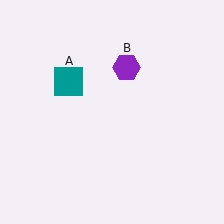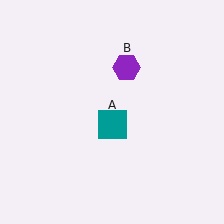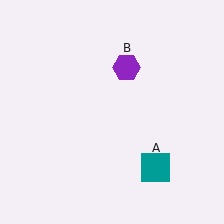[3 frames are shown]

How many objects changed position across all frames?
1 object changed position: teal square (object A).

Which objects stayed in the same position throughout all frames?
Purple hexagon (object B) remained stationary.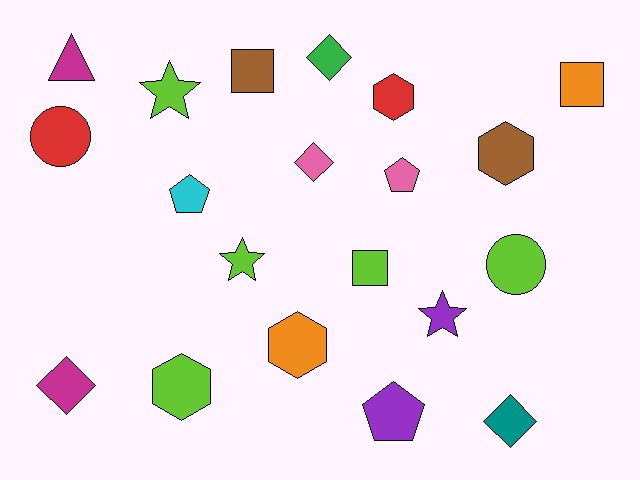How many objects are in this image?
There are 20 objects.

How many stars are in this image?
There are 3 stars.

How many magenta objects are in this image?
There are 2 magenta objects.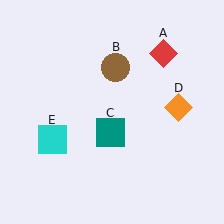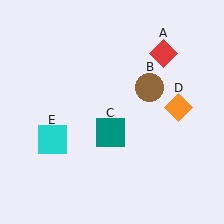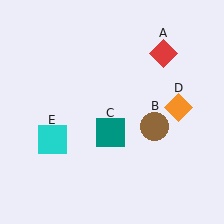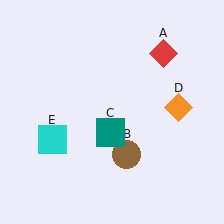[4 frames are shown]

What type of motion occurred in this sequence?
The brown circle (object B) rotated clockwise around the center of the scene.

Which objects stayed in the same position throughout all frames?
Red diamond (object A) and teal square (object C) and orange diamond (object D) and cyan square (object E) remained stationary.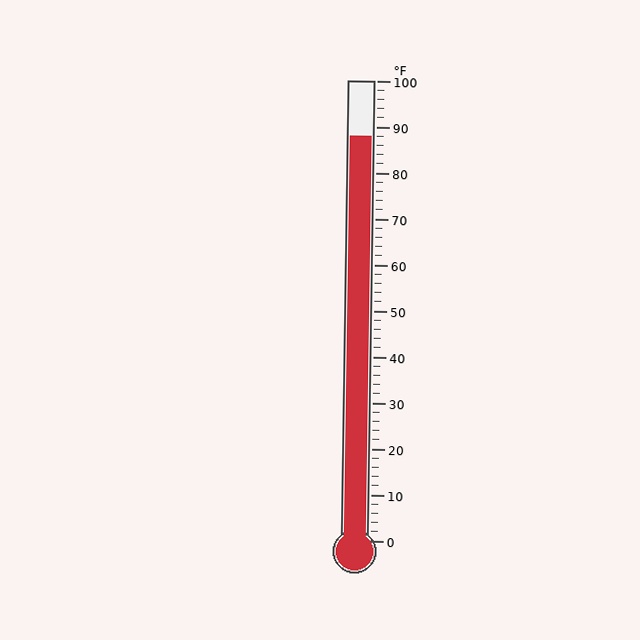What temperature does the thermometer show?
The thermometer shows approximately 88°F.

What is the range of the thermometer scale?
The thermometer scale ranges from 0°F to 100°F.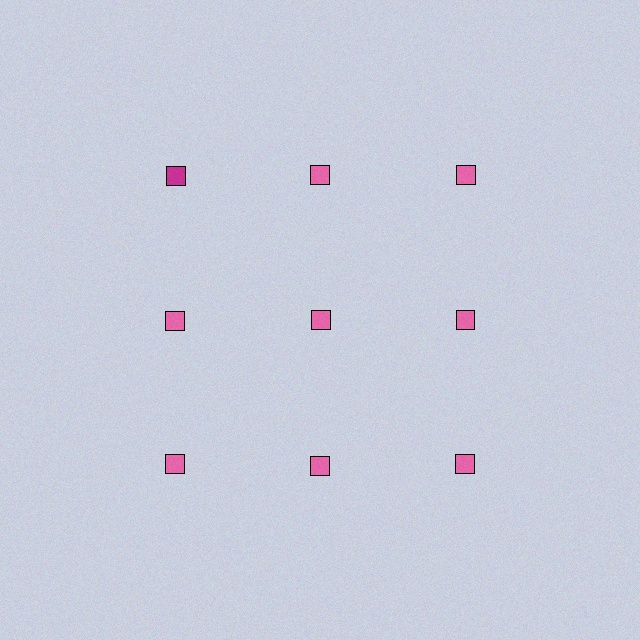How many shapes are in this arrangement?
There are 9 shapes arranged in a grid pattern.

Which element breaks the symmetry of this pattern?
The magenta square in the top row, leftmost column breaks the symmetry. All other shapes are pink squares.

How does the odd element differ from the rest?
It has a different color: magenta instead of pink.